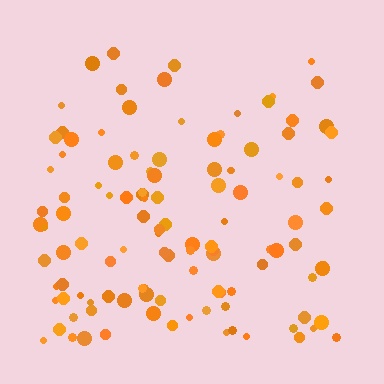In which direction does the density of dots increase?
From top to bottom, with the bottom side densest.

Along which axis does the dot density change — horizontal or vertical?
Vertical.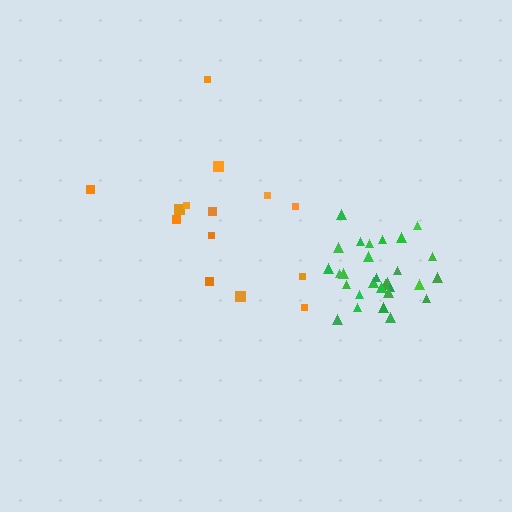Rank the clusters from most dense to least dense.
green, orange.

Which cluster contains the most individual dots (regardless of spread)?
Green (29).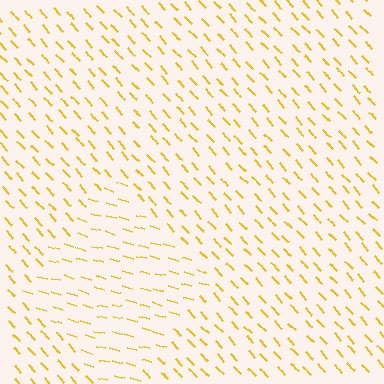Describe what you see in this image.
The image is filled with small yellow line segments. A diamond region in the image has lines oriented differently from the surrounding lines, creating a visible texture boundary.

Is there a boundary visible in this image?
Yes, there is a texture boundary formed by a change in line orientation.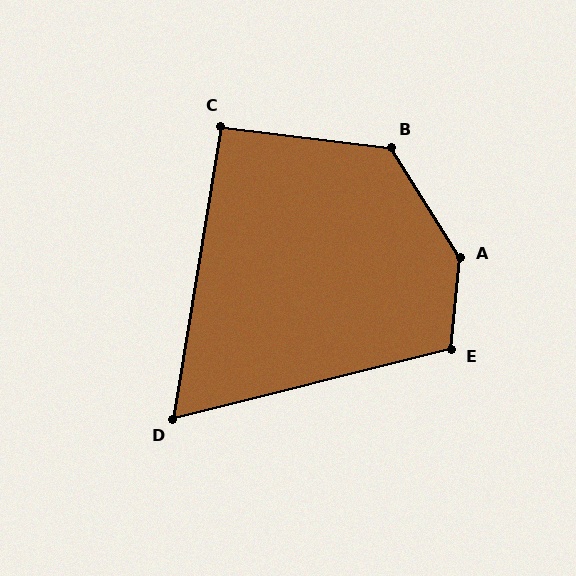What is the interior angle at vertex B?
Approximately 129 degrees (obtuse).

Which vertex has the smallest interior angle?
D, at approximately 67 degrees.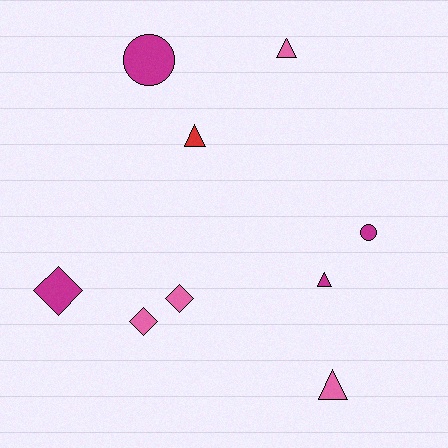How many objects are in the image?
There are 9 objects.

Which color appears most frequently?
Magenta, with 4 objects.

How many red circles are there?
There are no red circles.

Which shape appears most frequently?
Triangle, with 4 objects.